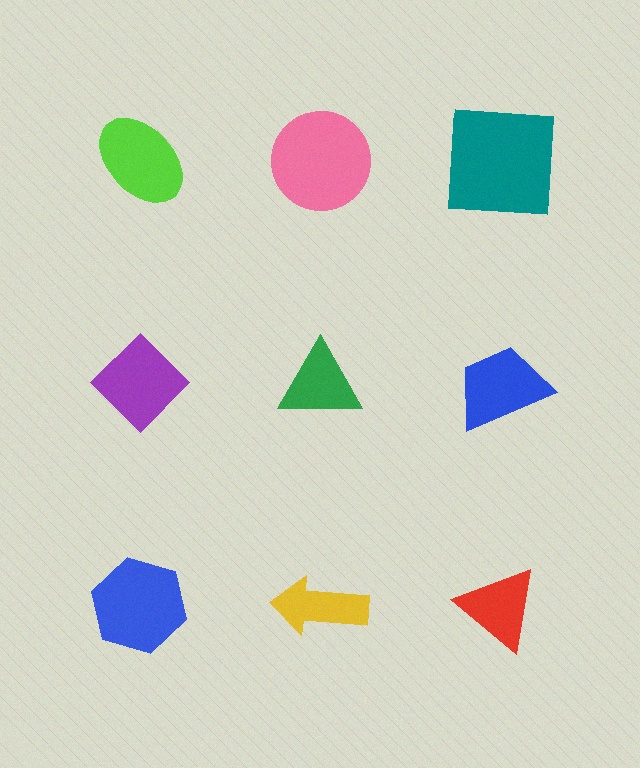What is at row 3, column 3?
A red triangle.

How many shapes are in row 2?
3 shapes.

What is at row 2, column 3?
A blue trapezoid.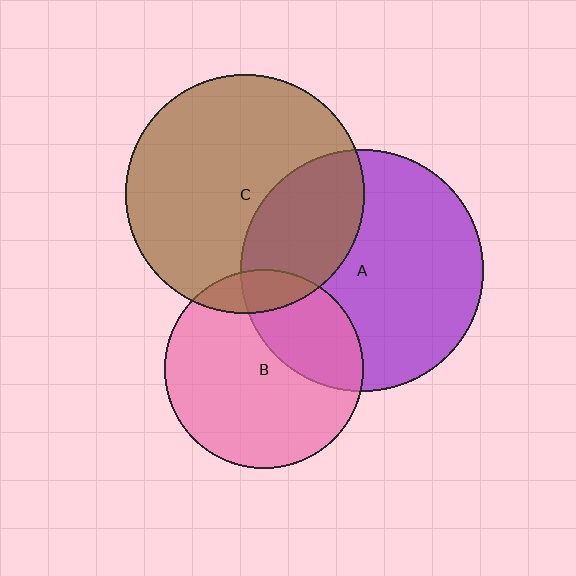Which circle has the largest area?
Circle A (purple).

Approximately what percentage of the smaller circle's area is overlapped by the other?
Approximately 30%.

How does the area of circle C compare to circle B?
Approximately 1.4 times.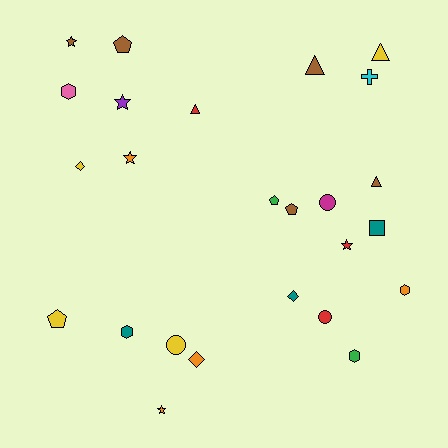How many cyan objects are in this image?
There is 1 cyan object.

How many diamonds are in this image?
There are 3 diamonds.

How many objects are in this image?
There are 25 objects.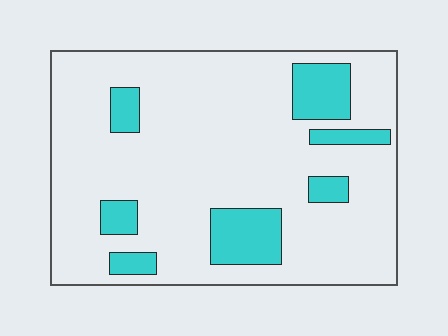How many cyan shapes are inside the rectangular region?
7.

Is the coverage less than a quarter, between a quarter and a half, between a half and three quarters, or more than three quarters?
Less than a quarter.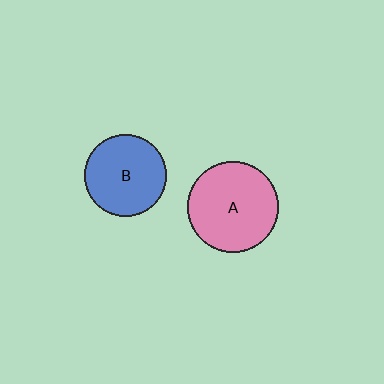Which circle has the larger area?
Circle A (pink).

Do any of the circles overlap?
No, none of the circles overlap.